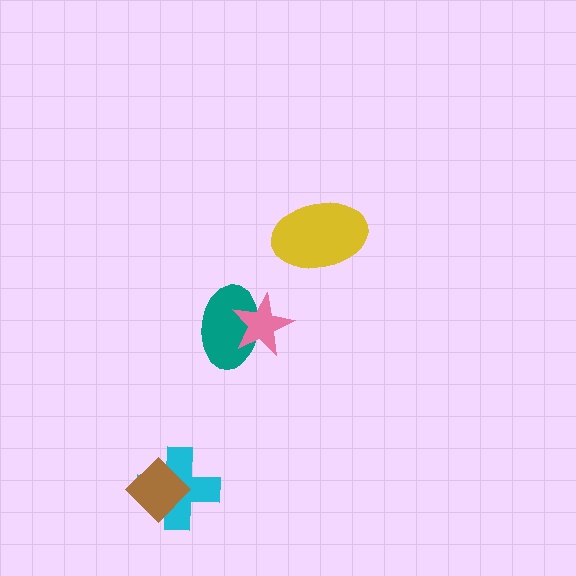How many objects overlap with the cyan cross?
1 object overlaps with the cyan cross.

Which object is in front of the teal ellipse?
The pink star is in front of the teal ellipse.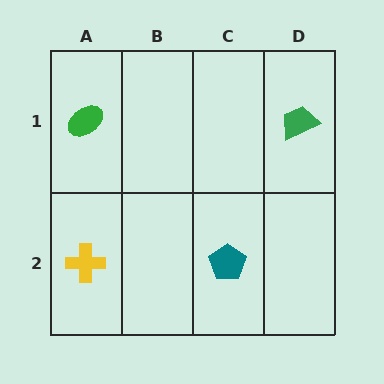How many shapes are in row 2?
2 shapes.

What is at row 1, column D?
A green trapezoid.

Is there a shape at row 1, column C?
No, that cell is empty.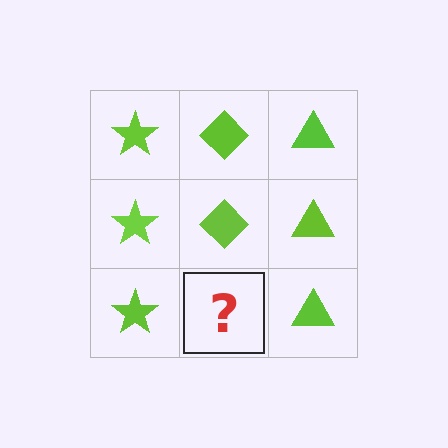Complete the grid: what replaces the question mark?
The question mark should be replaced with a lime diamond.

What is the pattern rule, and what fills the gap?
The rule is that each column has a consistent shape. The gap should be filled with a lime diamond.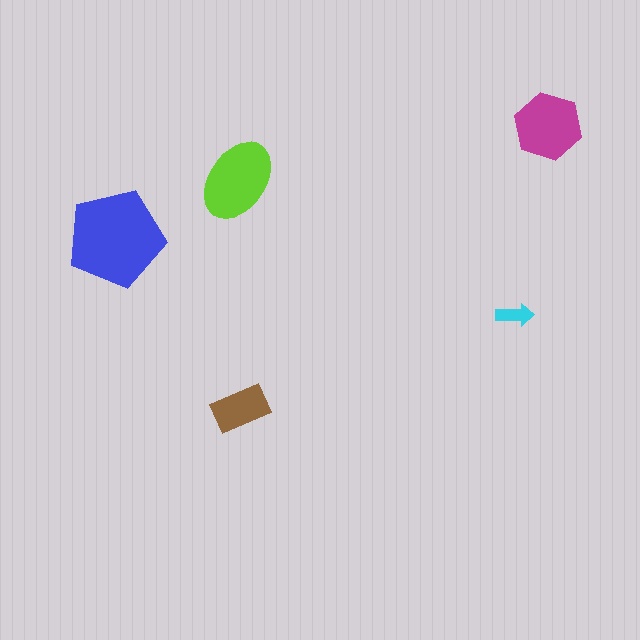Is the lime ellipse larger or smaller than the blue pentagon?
Smaller.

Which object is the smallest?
The cyan arrow.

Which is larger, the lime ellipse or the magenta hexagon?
The lime ellipse.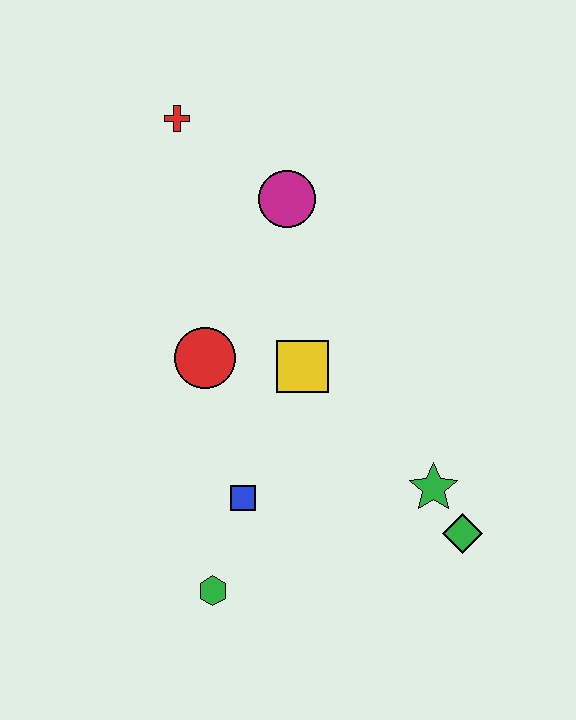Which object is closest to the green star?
The green diamond is closest to the green star.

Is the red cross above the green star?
Yes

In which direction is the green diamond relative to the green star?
The green diamond is below the green star.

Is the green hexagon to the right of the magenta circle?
No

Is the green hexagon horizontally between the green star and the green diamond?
No